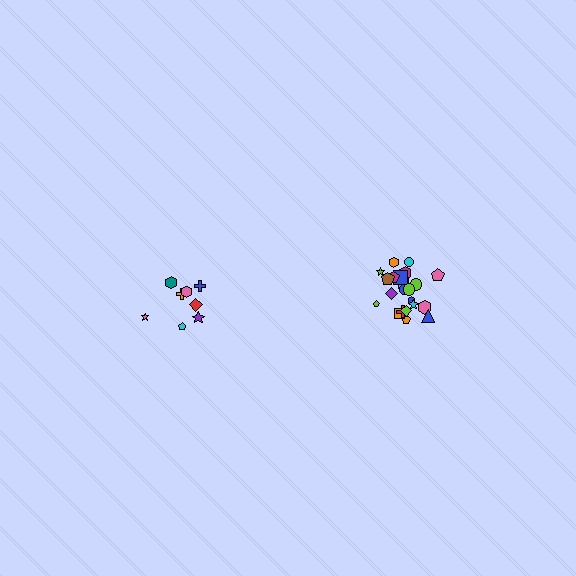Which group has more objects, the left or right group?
The right group.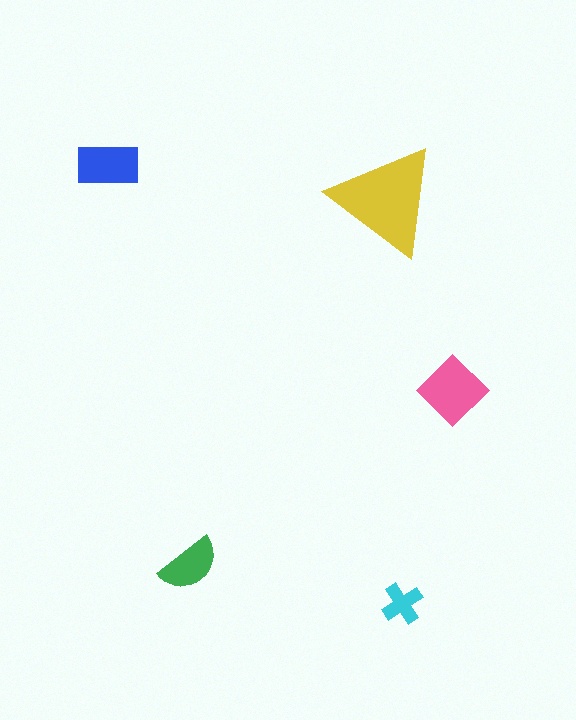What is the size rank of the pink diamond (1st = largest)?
2nd.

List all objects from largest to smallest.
The yellow triangle, the pink diamond, the blue rectangle, the green semicircle, the cyan cross.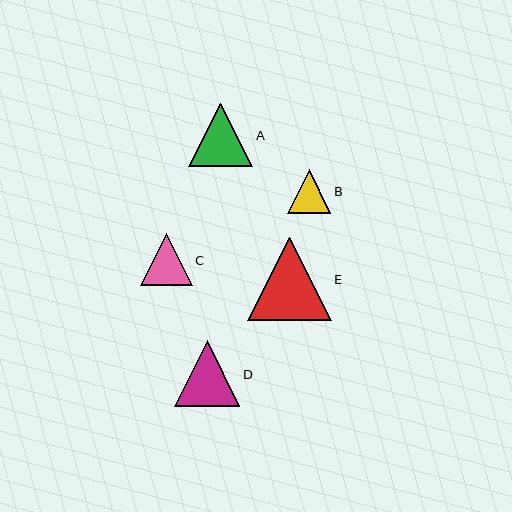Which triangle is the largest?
Triangle E is the largest with a size of approximately 83 pixels.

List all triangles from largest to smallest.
From largest to smallest: E, D, A, C, B.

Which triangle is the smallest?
Triangle B is the smallest with a size of approximately 44 pixels.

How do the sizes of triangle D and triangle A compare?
Triangle D and triangle A are approximately the same size.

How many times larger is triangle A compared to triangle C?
Triangle A is approximately 1.2 times the size of triangle C.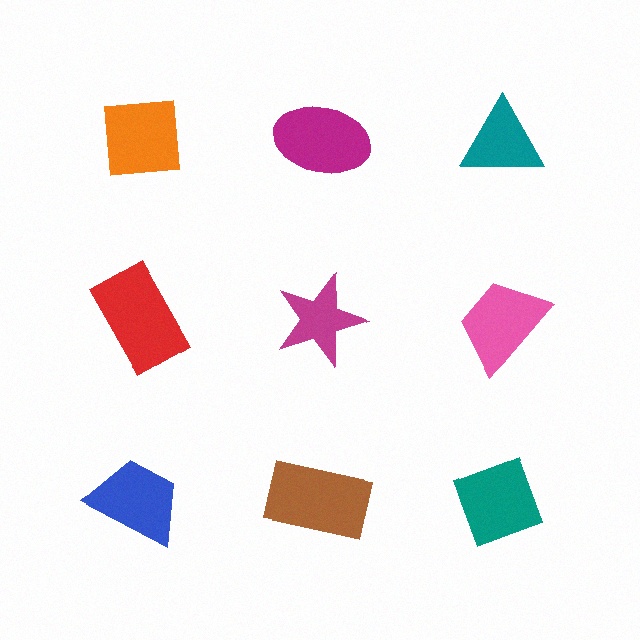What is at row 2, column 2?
A magenta star.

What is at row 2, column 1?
A red rectangle.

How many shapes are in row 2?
3 shapes.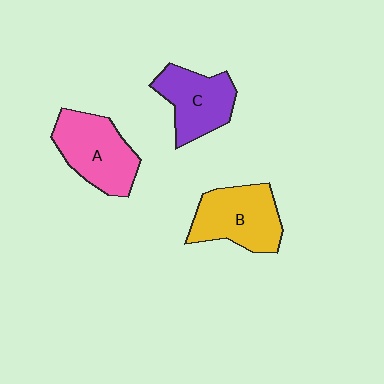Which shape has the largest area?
Shape A (pink).